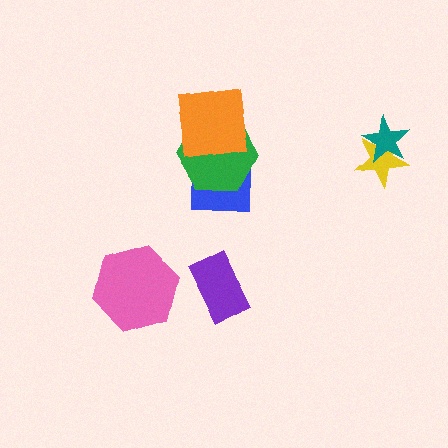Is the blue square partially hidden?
Yes, it is partially covered by another shape.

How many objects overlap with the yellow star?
1 object overlaps with the yellow star.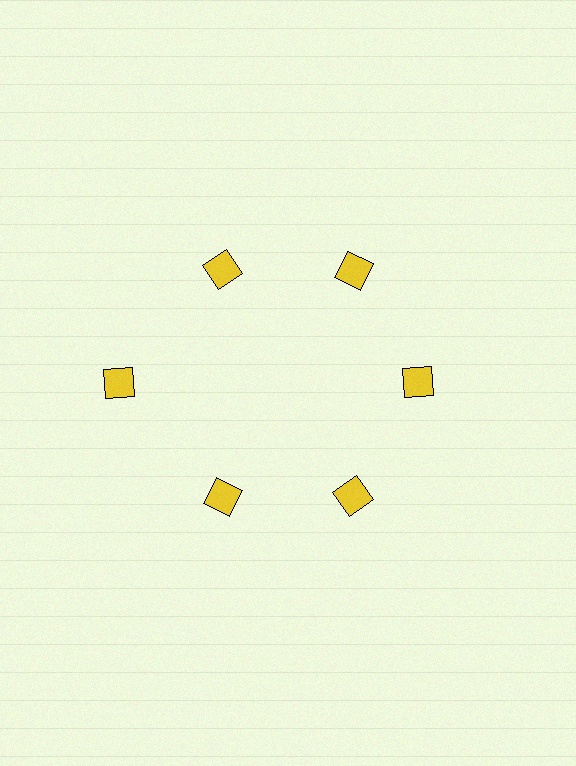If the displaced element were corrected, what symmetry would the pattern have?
It would have 6-fold rotational symmetry — the pattern would map onto itself every 60 degrees.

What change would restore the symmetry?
The symmetry would be restored by moving it inward, back onto the ring so that all 6 squares sit at equal angles and equal distance from the center.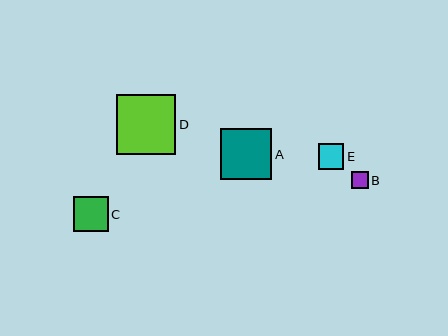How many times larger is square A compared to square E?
Square A is approximately 2.0 times the size of square E.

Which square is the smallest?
Square B is the smallest with a size of approximately 17 pixels.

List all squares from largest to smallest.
From largest to smallest: D, A, C, E, B.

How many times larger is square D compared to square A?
Square D is approximately 1.2 times the size of square A.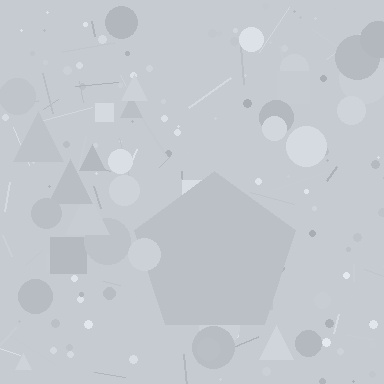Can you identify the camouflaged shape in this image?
The camouflaged shape is a pentagon.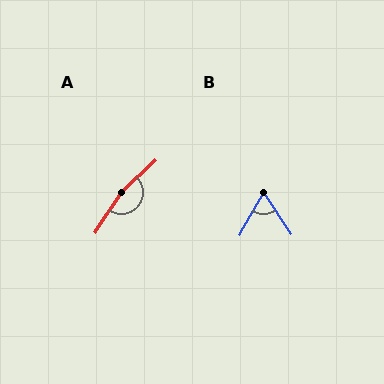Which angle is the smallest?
B, at approximately 63 degrees.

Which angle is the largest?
A, at approximately 167 degrees.